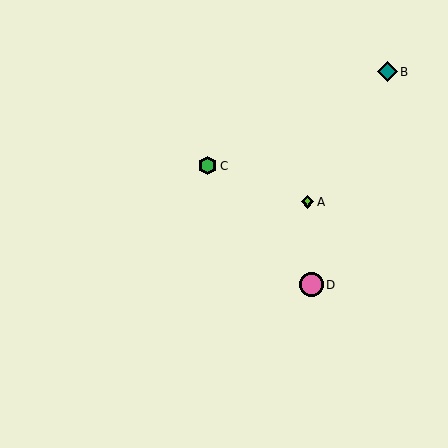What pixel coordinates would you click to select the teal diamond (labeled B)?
Click at (388, 72) to select the teal diamond B.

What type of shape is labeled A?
Shape A is a lime diamond.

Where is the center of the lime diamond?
The center of the lime diamond is at (307, 202).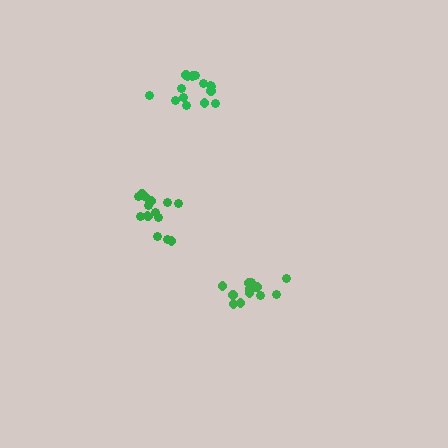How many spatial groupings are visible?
There are 3 spatial groupings.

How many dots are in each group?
Group 1: 13 dots, Group 2: 15 dots, Group 3: 16 dots (44 total).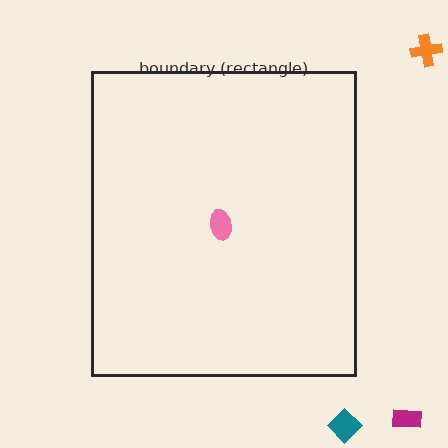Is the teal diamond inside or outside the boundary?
Outside.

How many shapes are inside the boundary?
1 inside, 3 outside.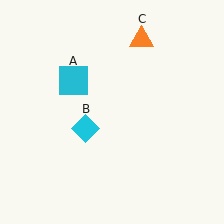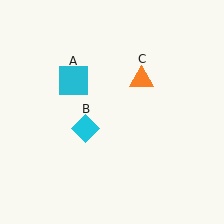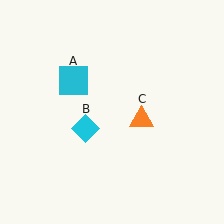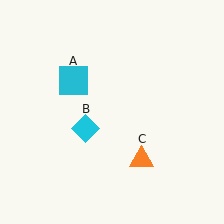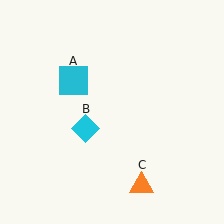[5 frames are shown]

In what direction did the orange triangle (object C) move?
The orange triangle (object C) moved down.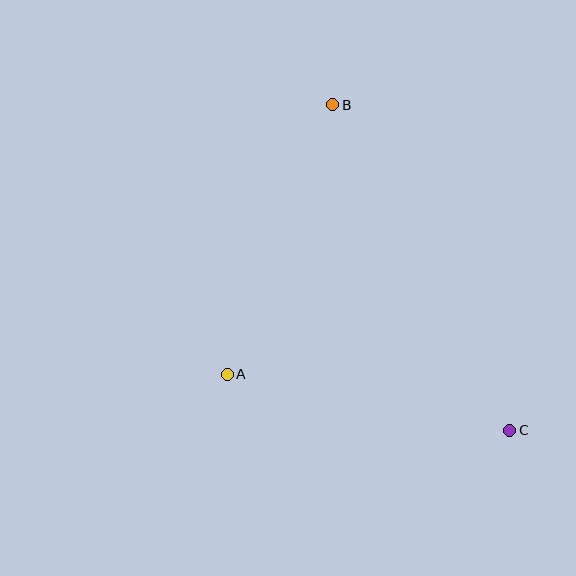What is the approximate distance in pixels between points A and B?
The distance between A and B is approximately 290 pixels.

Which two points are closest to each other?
Points A and C are closest to each other.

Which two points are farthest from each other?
Points B and C are farthest from each other.